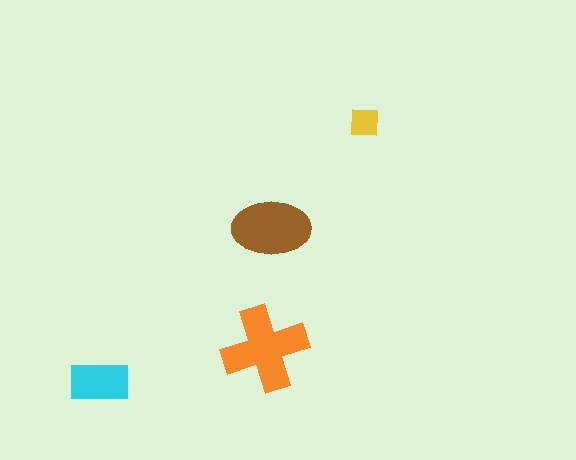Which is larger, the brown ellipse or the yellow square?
The brown ellipse.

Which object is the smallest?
The yellow square.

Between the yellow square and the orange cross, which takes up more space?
The orange cross.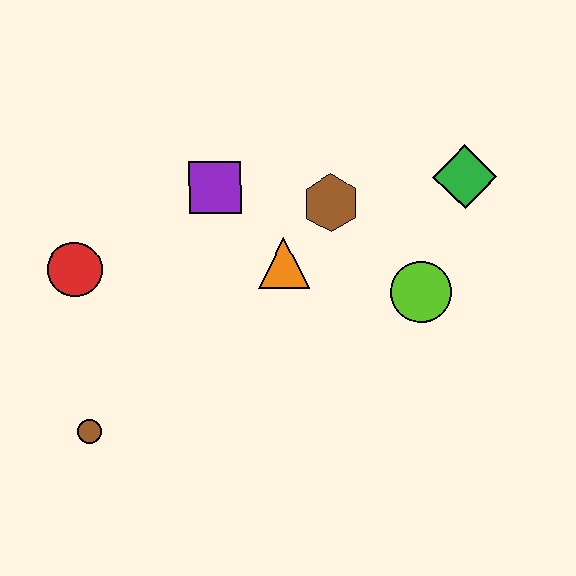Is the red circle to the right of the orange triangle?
No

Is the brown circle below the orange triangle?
Yes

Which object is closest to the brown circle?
The red circle is closest to the brown circle.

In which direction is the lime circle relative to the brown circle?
The lime circle is to the right of the brown circle.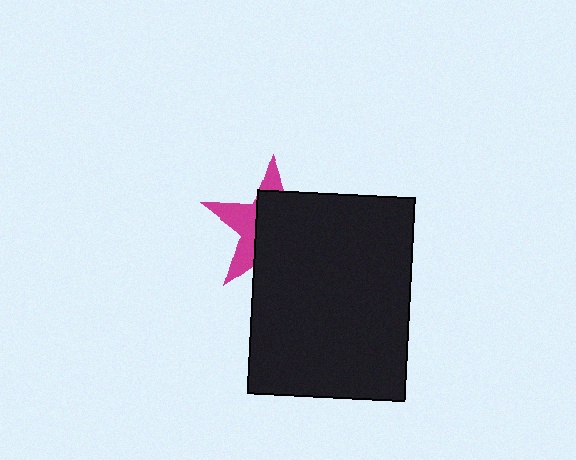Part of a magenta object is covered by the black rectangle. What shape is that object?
It is a star.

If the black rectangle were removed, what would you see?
You would see the complete magenta star.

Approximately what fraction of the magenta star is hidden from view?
Roughly 62% of the magenta star is hidden behind the black rectangle.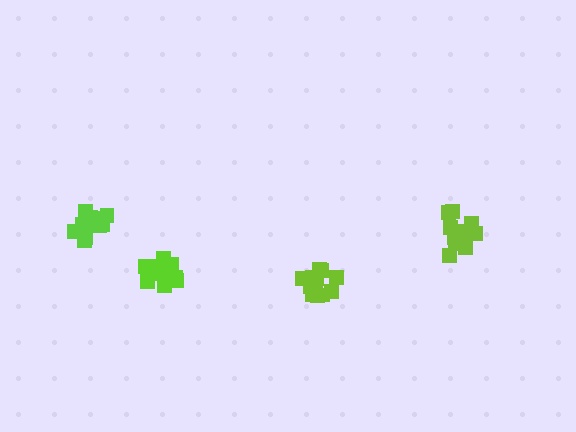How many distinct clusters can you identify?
There are 4 distinct clusters.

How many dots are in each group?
Group 1: 14 dots, Group 2: 15 dots, Group 3: 14 dots, Group 4: 14 dots (57 total).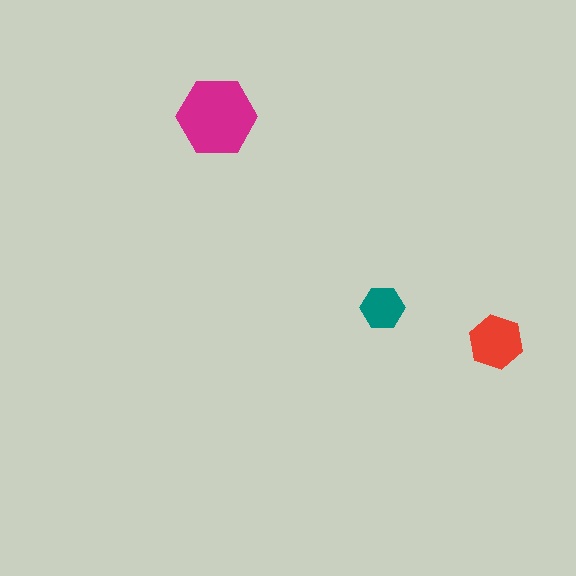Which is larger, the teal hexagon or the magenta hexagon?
The magenta one.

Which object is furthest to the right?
The red hexagon is rightmost.